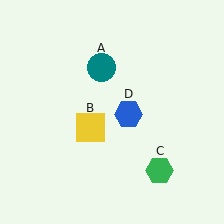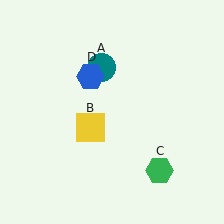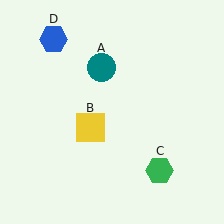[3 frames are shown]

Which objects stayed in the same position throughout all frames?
Teal circle (object A) and yellow square (object B) and green hexagon (object C) remained stationary.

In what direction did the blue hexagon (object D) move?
The blue hexagon (object D) moved up and to the left.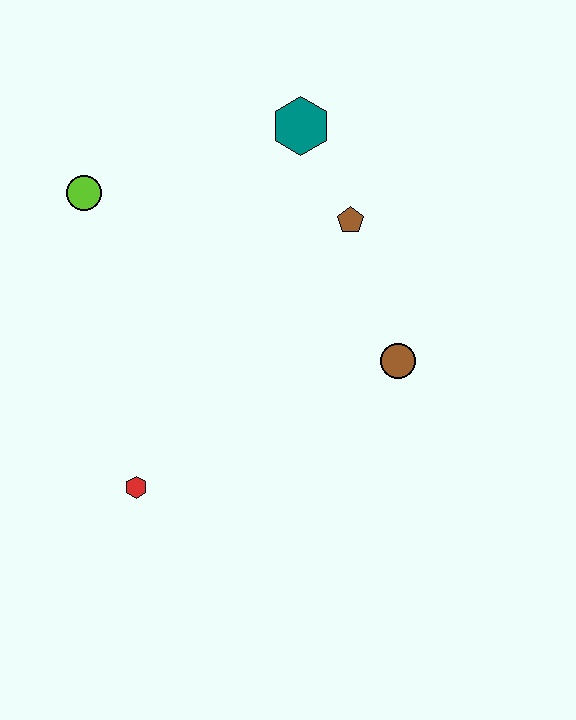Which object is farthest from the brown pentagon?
The red hexagon is farthest from the brown pentagon.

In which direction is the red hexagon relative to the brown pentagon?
The red hexagon is below the brown pentagon.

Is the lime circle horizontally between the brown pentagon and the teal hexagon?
No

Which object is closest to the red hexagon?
The brown circle is closest to the red hexagon.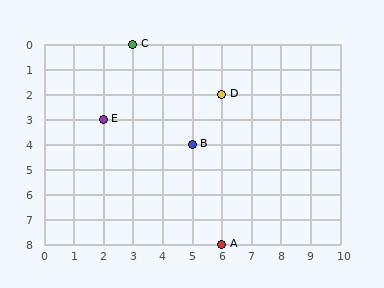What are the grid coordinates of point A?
Point A is at grid coordinates (6, 8).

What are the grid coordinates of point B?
Point B is at grid coordinates (5, 4).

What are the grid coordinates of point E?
Point E is at grid coordinates (2, 3).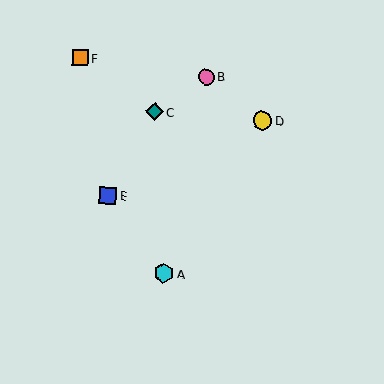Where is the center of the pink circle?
The center of the pink circle is at (206, 77).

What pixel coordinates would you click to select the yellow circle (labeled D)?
Click at (263, 121) to select the yellow circle D.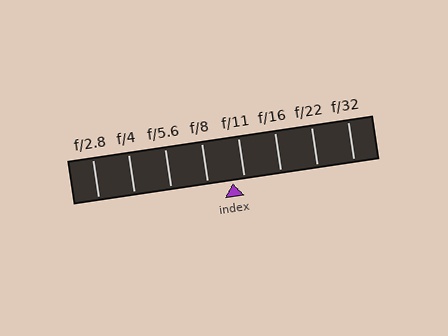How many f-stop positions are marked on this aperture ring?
There are 8 f-stop positions marked.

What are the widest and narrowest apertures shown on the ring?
The widest aperture shown is f/2.8 and the narrowest is f/32.